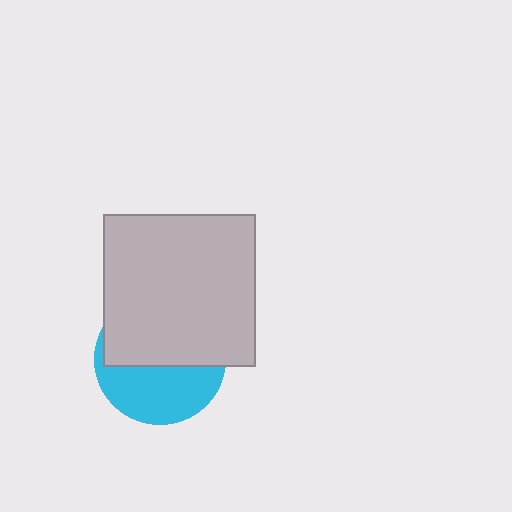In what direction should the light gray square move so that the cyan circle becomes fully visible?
The light gray square should move up. That is the shortest direction to clear the overlap and leave the cyan circle fully visible.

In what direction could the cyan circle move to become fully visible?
The cyan circle could move down. That would shift it out from behind the light gray square entirely.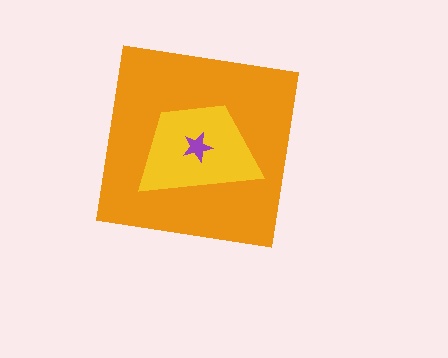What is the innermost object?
The purple star.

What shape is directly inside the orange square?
The yellow trapezoid.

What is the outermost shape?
The orange square.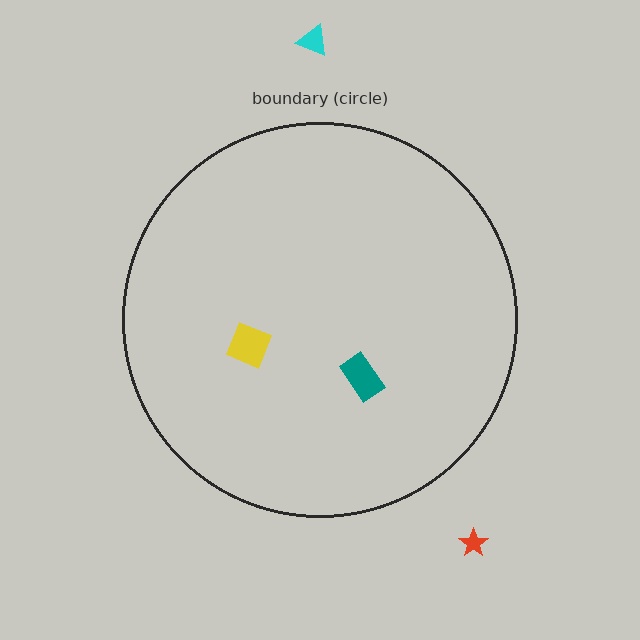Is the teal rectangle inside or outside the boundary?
Inside.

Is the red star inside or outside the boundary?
Outside.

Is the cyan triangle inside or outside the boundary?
Outside.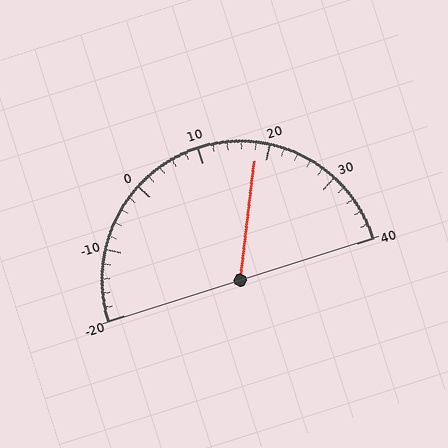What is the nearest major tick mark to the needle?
The nearest major tick mark is 20.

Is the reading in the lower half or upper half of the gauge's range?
The reading is in the upper half of the range (-20 to 40).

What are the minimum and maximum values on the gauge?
The gauge ranges from -20 to 40.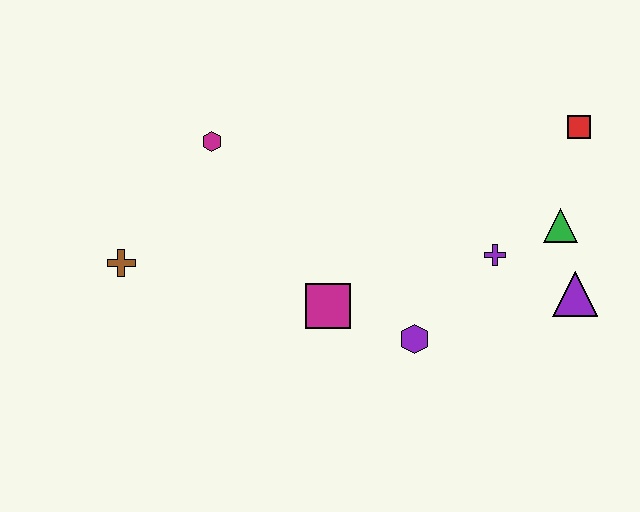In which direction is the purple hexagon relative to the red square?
The purple hexagon is below the red square.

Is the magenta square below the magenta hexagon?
Yes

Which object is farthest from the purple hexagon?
The brown cross is farthest from the purple hexagon.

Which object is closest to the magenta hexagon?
The brown cross is closest to the magenta hexagon.